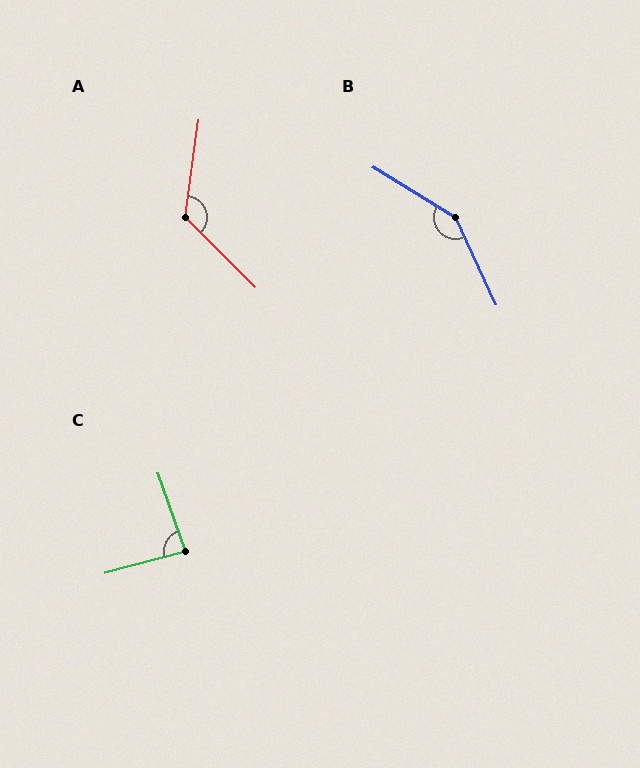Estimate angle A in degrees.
Approximately 128 degrees.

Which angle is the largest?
B, at approximately 146 degrees.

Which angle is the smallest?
C, at approximately 86 degrees.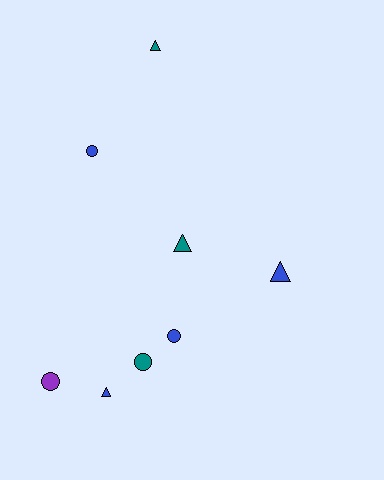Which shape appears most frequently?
Circle, with 4 objects.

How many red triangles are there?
There are no red triangles.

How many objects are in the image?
There are 8 objects.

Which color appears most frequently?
Blue, with 4 objects.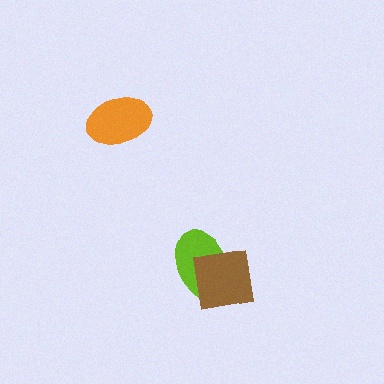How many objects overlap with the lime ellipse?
1 object overlaps with the lime ellipse.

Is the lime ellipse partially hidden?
Yes, it is partially covered by another shape.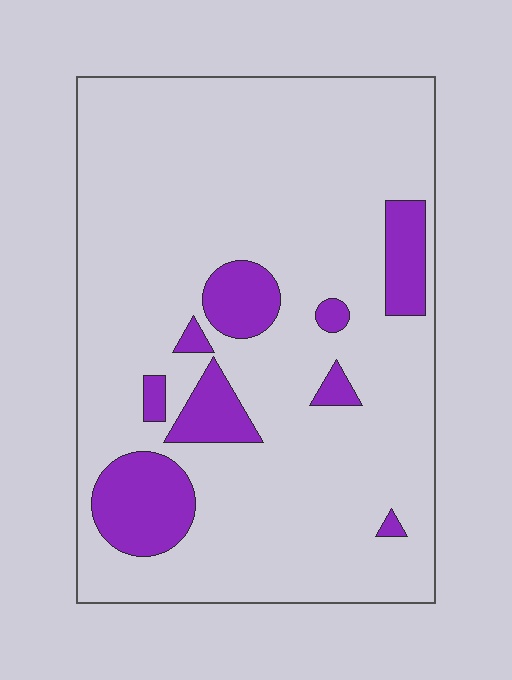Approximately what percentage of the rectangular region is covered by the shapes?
Approximately 15%.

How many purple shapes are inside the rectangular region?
9.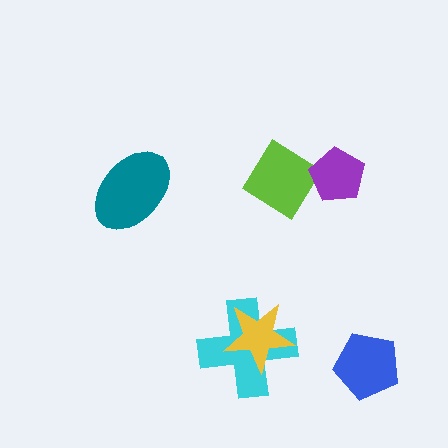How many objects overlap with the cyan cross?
1 object overlaps with the cyan cross.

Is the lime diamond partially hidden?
No, no other shape covers it.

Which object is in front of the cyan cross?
The yellow star is in front of the cyan cross.